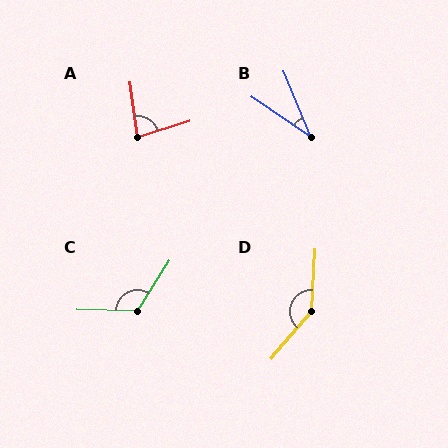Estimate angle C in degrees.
Approximately 120 degrees.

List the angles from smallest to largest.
B (33°), A (80°), C (120°), D (143°).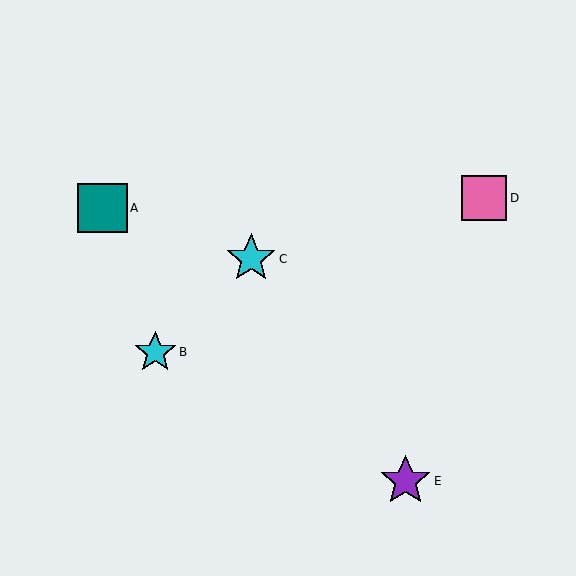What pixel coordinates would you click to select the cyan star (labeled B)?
Click at (155, 352) to select the cyan star B.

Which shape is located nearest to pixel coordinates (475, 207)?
The pink square (labeled D) at (484, 198) is nearest to that location.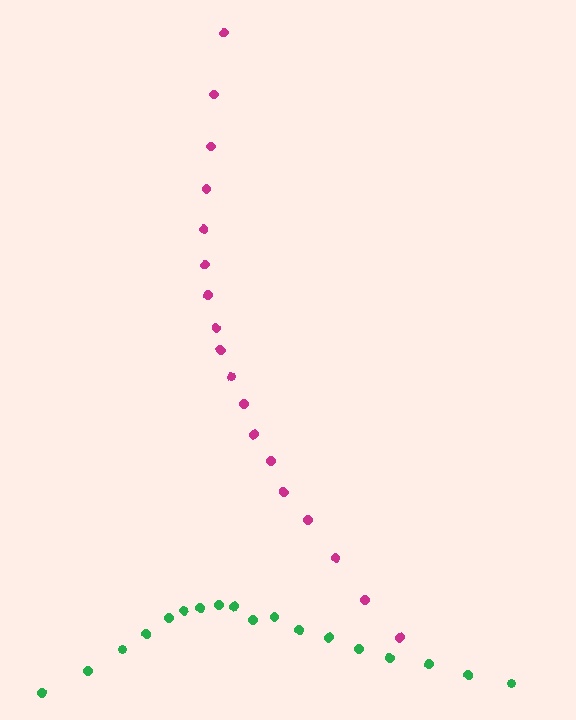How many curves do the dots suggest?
There are 2 distinct paths.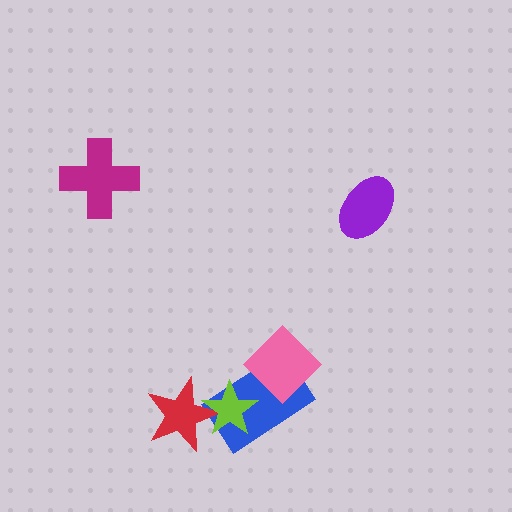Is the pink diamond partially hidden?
No, no other shape covers it.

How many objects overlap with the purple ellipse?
0 objects overlap with the purple ellipse.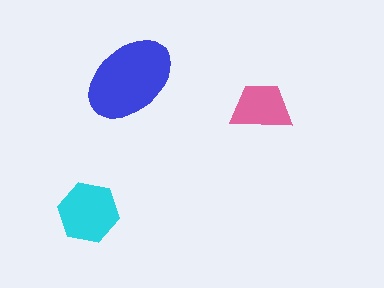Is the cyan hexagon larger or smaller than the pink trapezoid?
Larger.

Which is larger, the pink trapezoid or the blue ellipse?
The blue ellipse.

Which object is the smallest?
The pink trapezoid.